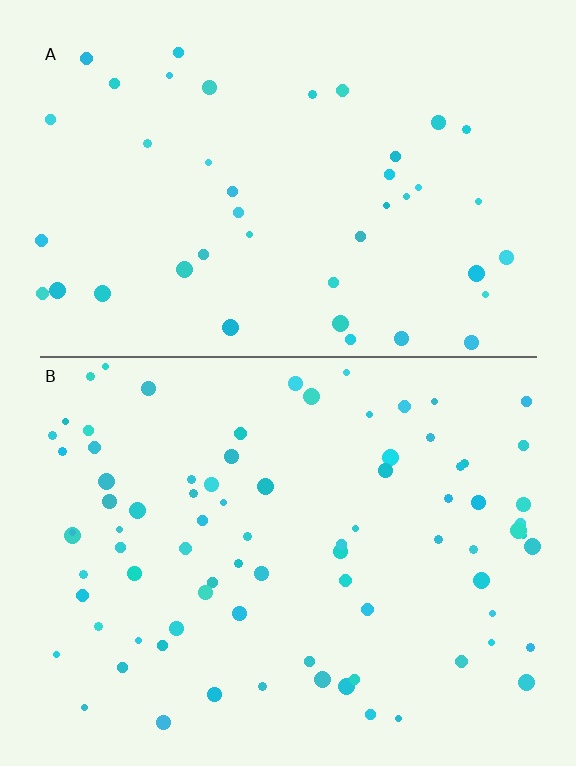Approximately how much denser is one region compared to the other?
Approximately 1.8× — region B over region A.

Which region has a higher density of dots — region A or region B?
B (the bottom).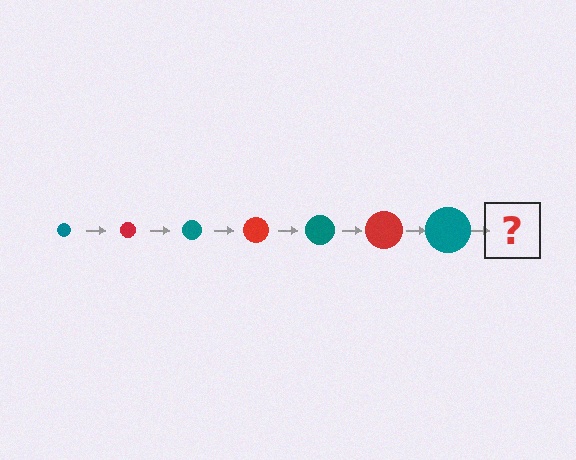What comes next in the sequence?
The next element should be a red circle, larger than the previous one.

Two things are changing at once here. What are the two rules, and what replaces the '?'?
The two rules are that the circle grows larger each step and the color cycles through teal and red. The '?' should be a red circle, larger than the previous one.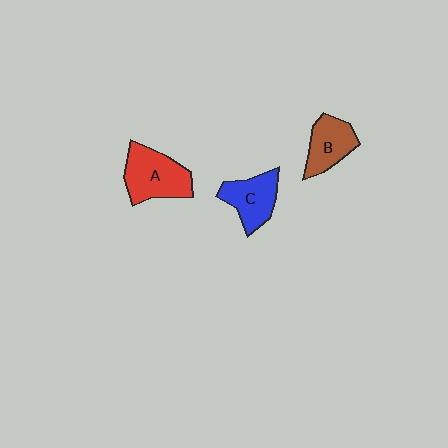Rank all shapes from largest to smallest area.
From largest to smallest: A (red), C (blue), B (brown).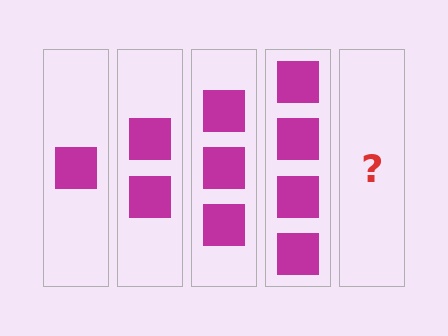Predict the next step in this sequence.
The next step is 5 squares.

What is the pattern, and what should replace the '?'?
The pattern is that each step adds one more square. The '?' should be 5 squares.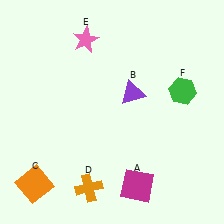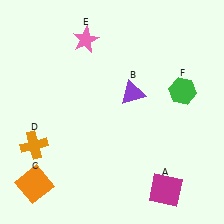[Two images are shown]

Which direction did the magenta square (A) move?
The magenta square (A) moved right.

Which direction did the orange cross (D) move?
The orange cross (D) moved left.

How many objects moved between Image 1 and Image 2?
2 objects moved between the two images.